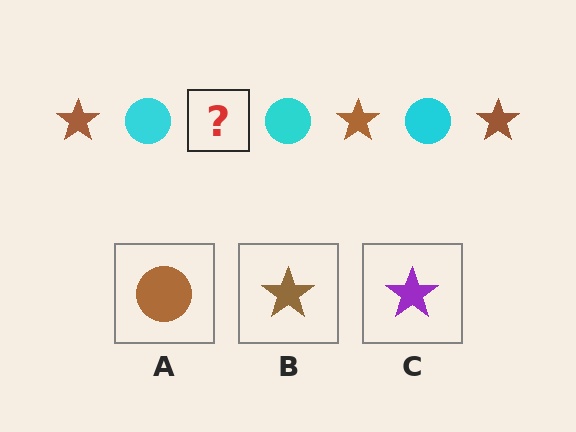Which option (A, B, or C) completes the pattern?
B.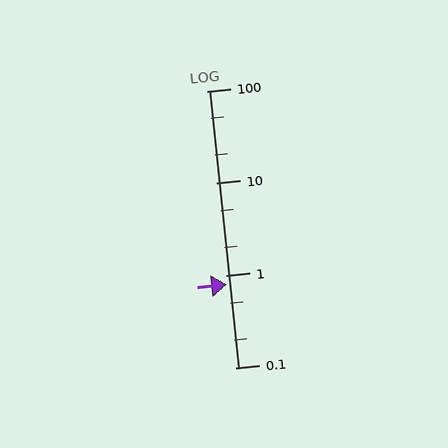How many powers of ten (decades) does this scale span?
The scale spans 3 decades, from 0.1 to 100.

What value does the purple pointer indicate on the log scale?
The pointer indicates approximately 0.79.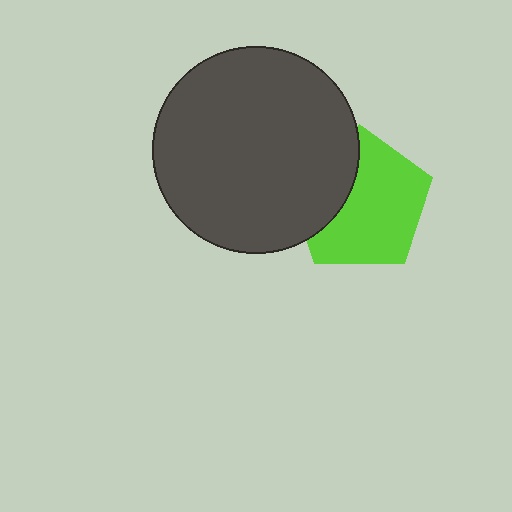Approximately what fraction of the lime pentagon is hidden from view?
Roughly 32% of the lime pentagon is hidden behind the dark gray circle.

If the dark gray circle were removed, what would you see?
You would see the complete lime pentagon.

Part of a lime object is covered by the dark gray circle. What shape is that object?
It is a pentagon.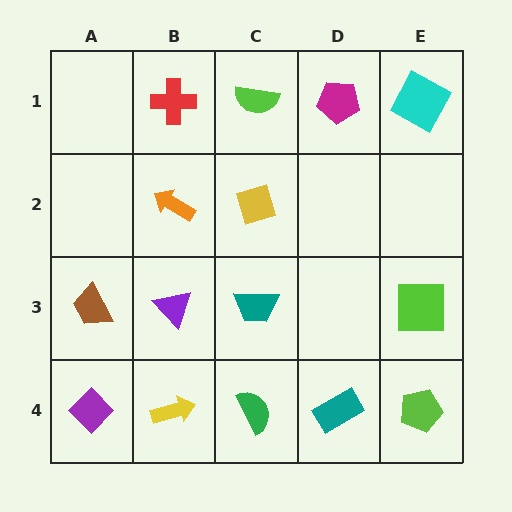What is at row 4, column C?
A green semicircle.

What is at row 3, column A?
A brown trapezoid.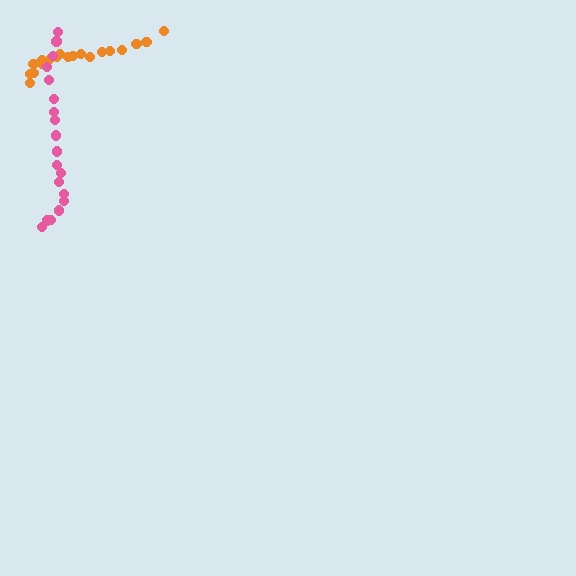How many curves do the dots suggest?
There are 2 distinct paths.